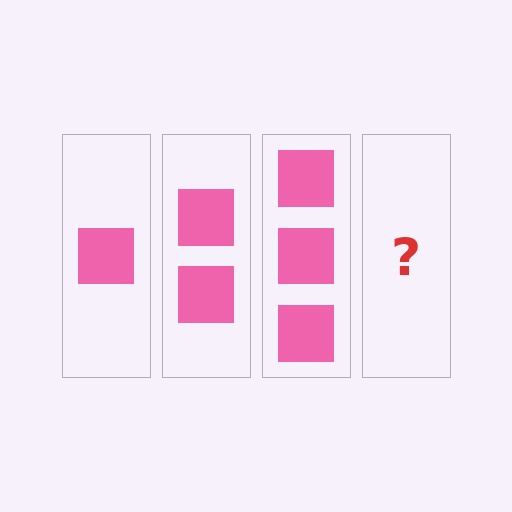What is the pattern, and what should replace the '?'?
The pattern is that each step adds one more square. The '?' should be 4 squares.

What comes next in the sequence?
The next element should be 4 squares.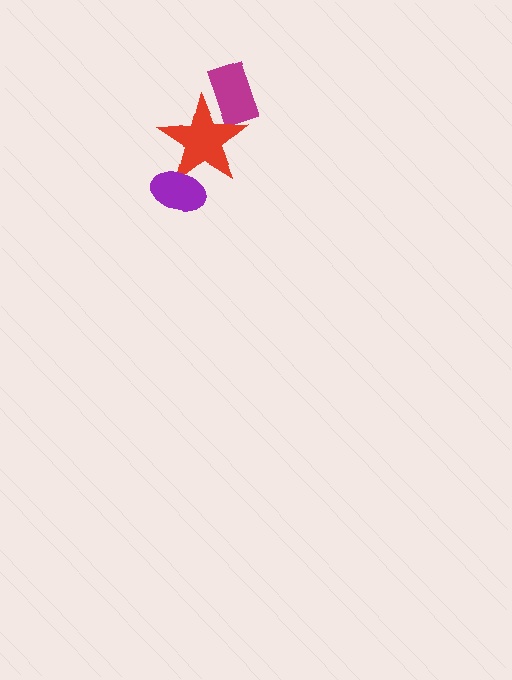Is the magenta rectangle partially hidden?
Yes, it is partially covered by another shape.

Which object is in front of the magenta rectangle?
The red star is in front of the magenta rectangle.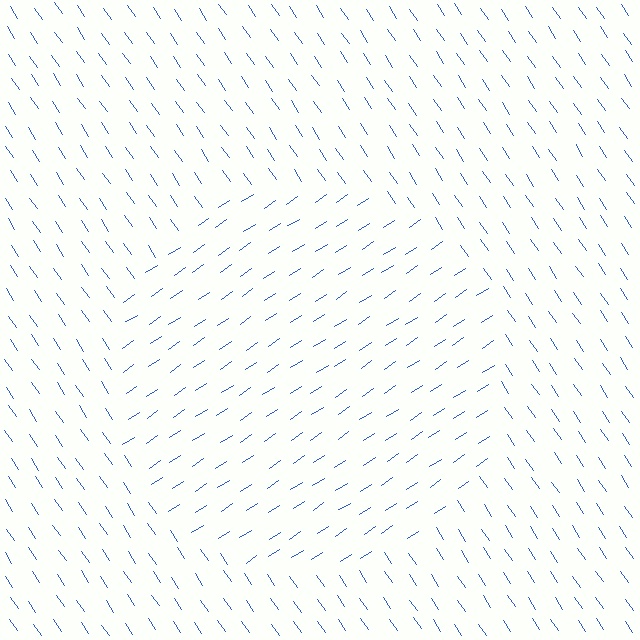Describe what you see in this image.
The image is filled with small blue line segments. A circle region in the image has lines oriented differently from the surrounding lines, creating a visible texture boundary.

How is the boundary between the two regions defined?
The boundary is defined purely by a change in line orientation (approximately 90 degrees difference). All lines are the same color and thickness.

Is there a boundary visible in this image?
Yes, there is a texture boundary formed by a change in line orientation.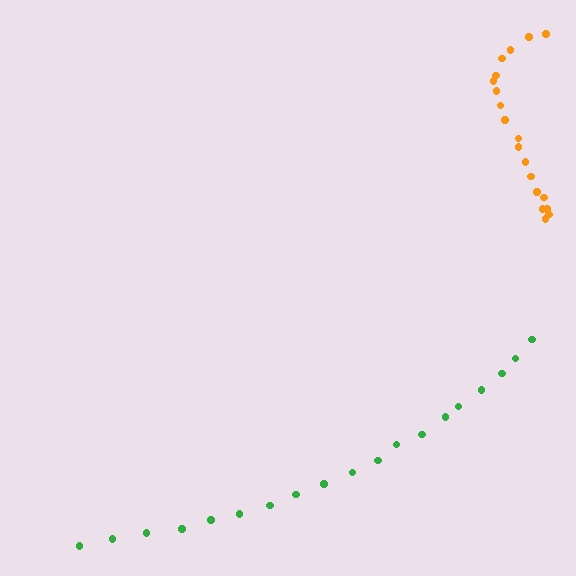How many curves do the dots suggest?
There are 2 distinct paths.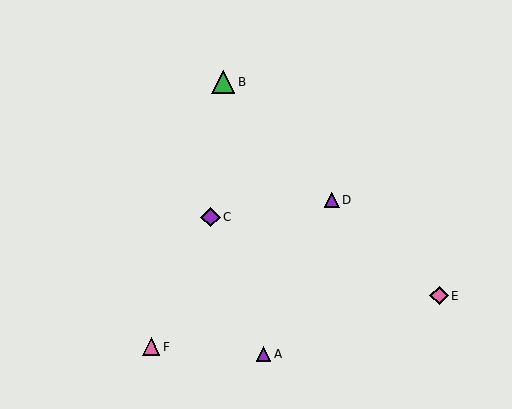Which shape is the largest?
The green triangle (labeled B) is the largest.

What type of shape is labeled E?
Shape E is a pink diamond.